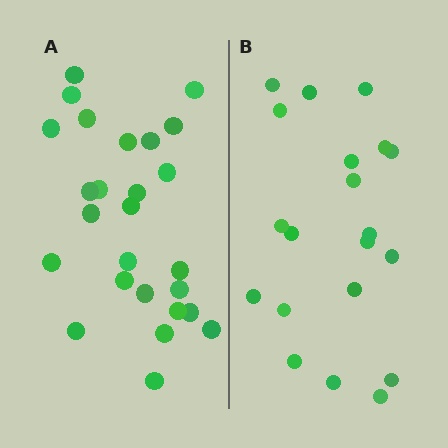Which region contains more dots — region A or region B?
Region A (the left region) has more dots.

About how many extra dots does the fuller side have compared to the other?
Region A has about 6 more dots than region B.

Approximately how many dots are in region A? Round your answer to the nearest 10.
About 30 dots. (The exact count is 26, which rounds to 30.)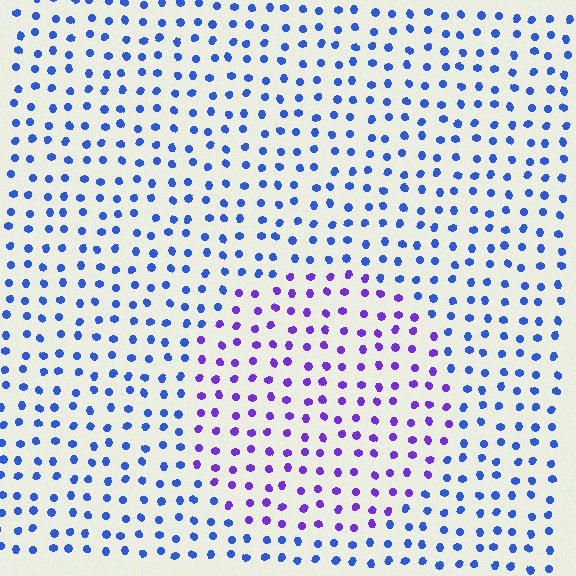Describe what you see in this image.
The image is filled with small blue elements in a uniform arrangement. A circle-shaped region is visible where the elements are tinted to a slightly different hue, forming a subtle color boundary.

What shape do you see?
I see a circle.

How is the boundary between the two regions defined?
The boundary is defined purely by a slight shift in hue (about 41 degrees). Spacing, size, and orientation are identical on both sides.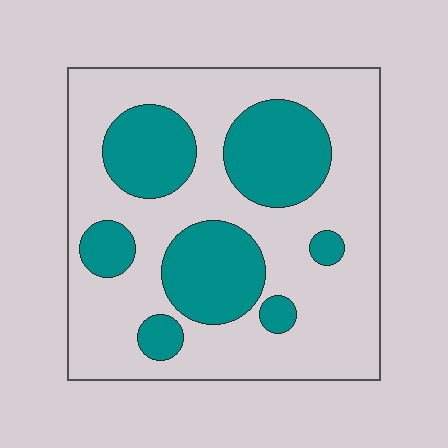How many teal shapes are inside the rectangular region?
7.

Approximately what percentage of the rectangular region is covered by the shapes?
Approximately 30%.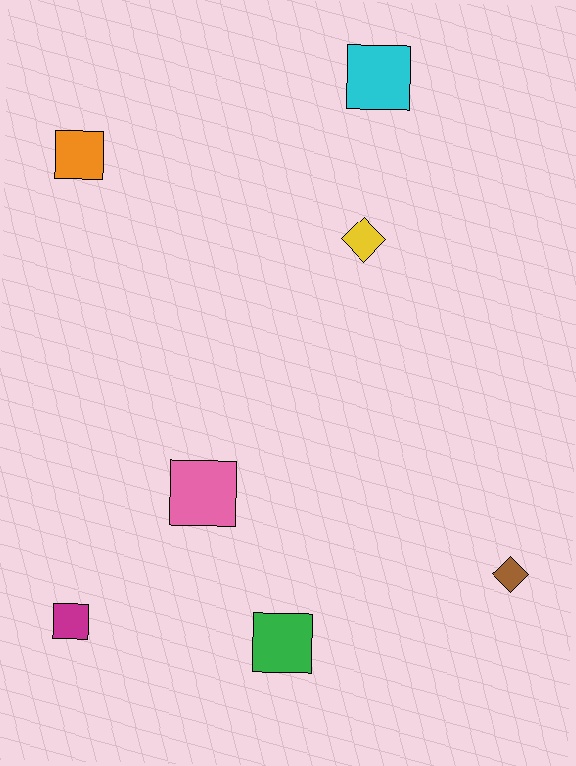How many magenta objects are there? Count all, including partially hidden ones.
There is 1 magenta object.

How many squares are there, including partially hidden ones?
There are 5 squares.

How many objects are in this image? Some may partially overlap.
There are 7 objects.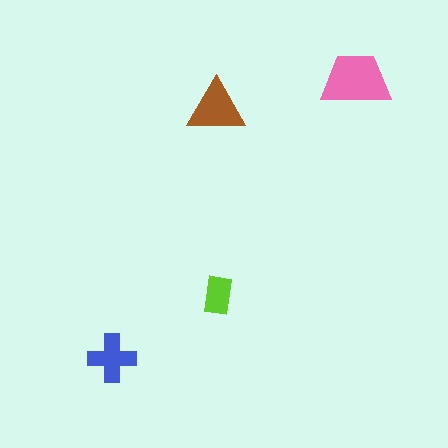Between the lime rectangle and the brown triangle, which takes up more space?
The brown triangle.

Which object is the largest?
The pink trapezoid.